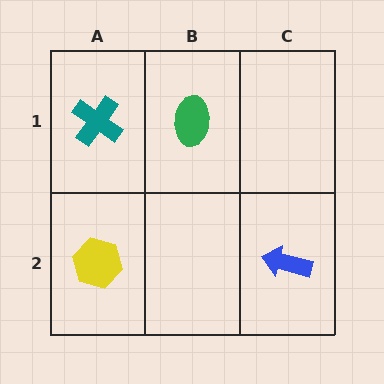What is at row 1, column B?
A green ellipse.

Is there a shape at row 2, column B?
No, that cell is empty.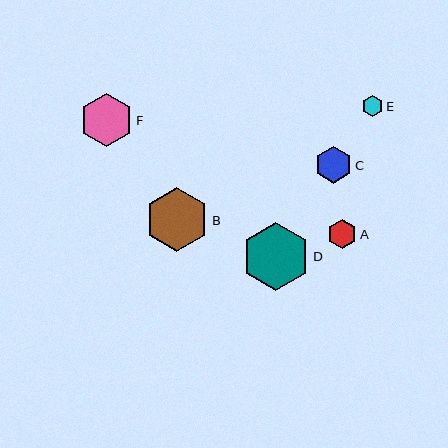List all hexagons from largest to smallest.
From largest to smallest: D, B, F, C, A, E.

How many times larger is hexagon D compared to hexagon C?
Hexagon D is approximately 1.9 times the size of hexagon C.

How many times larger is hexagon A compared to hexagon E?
Hexagon A is approximately 1.4 times the size of hexagon E.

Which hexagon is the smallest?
Hexagon E is the smallest with a size of approximately 21 pixels.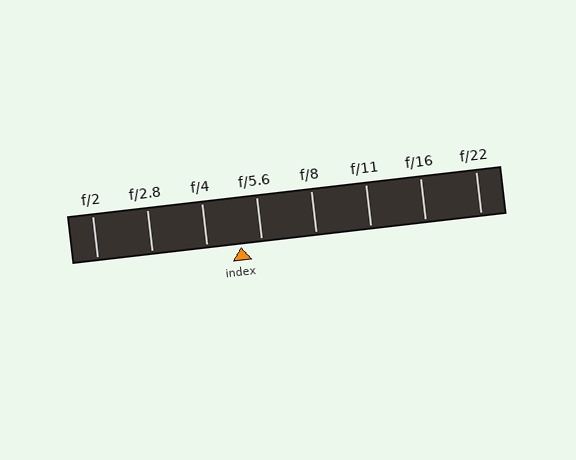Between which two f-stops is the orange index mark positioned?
The index mark is between f/4 and f/5.6.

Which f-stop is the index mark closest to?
The index mark is closest to f/5.6.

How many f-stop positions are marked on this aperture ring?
There are 8 f-stop positions marked.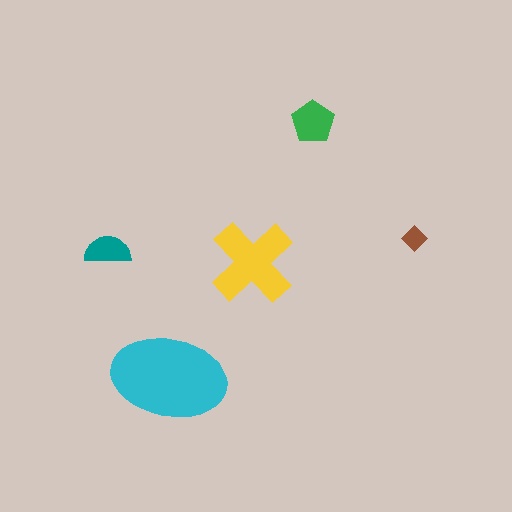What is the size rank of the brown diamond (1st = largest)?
5th.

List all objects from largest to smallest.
The cyan ellipse, the yellow cross, the green pentagon, the teal semicircle, the brown diamond.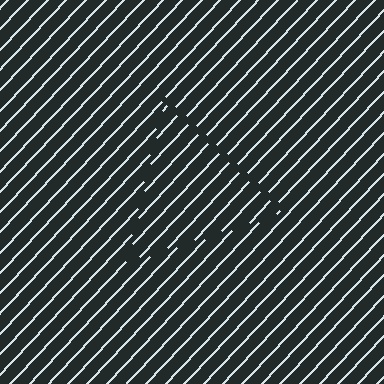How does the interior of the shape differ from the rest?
The interior of the shape contains the same grating, shifted by half a period — the contour is defined by the phase discontinuity where line-ends from the inner and outer gratings abut.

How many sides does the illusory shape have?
3 sides — the line-ends trace a triangle.